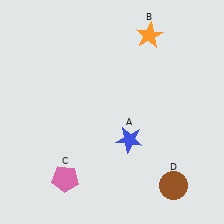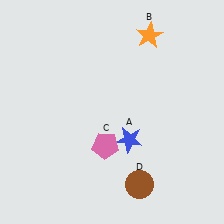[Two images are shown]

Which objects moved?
The objects that moved are: the pink pentagon (C), the brown circle (D).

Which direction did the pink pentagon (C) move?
The pink pentagon (C) moved right.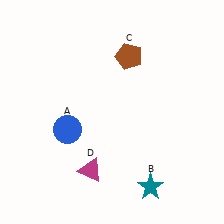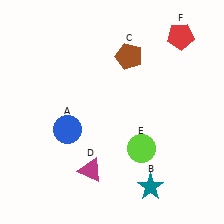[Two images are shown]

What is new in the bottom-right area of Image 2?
A lime circle (E) was added in the bottom-right area of Image 2.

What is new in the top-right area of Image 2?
A red pentagon (F) was added in the top-right area of Image 2.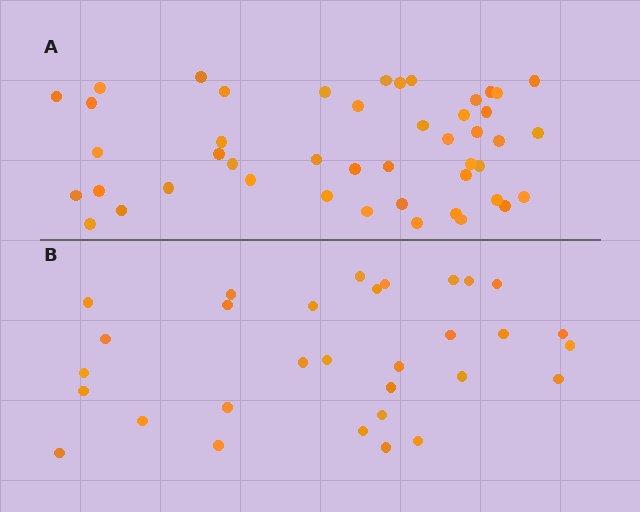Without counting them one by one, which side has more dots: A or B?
Region A (the top region) has more dots.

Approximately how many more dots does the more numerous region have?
Region A has approximately 15 more dots than region B.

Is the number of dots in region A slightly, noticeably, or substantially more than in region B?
Region A has substantially more. The ratio is roughly 1.5 to 1.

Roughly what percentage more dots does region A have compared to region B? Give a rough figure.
About 50% more.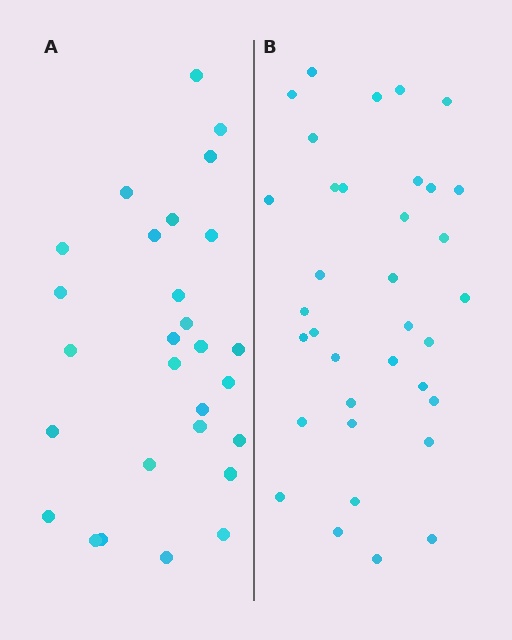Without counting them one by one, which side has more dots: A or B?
Region B (the right region) has more dots.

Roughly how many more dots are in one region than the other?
Region B has roughly 8 or so more dots than region A.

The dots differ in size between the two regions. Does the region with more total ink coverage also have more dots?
No. Region A has more total ink coverage because its dots are larger, but region B actually contains more individual dots. Total area can be misleading — the number of items is what matters here.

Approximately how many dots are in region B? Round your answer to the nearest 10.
About 40 dots. (The exact count is 35, which rounds to 40.)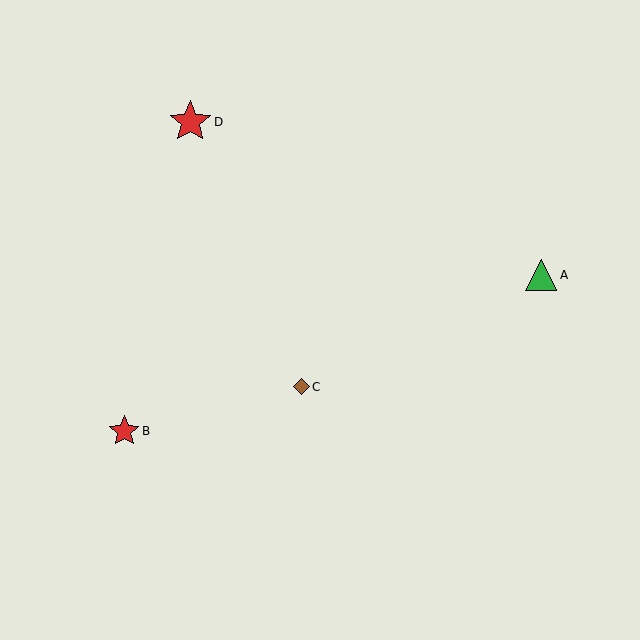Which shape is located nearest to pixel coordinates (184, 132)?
The red star (labeled D) at (190, 122) is nearest to that location.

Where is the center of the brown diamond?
The center of the brown diamond is at (302, 387).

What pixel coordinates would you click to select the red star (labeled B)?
Click at (124, 431) to select the red star B.